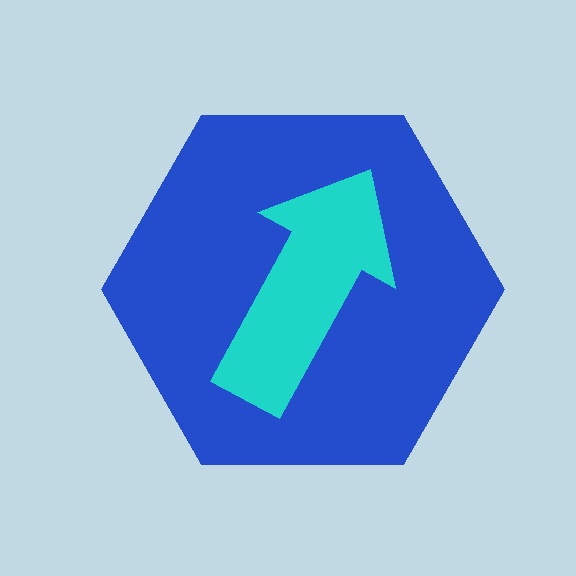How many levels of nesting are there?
2.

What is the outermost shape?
The blue hexagon.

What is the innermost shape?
The cyan arrow.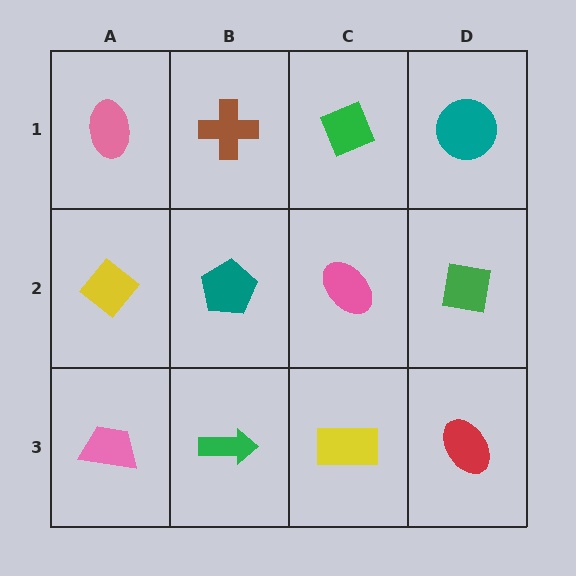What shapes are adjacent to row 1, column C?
A pink ellipse (row 2, column C), a brown cross (row 1, column B), a teal circle (row 1, column D).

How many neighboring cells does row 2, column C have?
4.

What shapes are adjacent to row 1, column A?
A yellow diamond (row 2, column A), a brown cross (row 1, column B).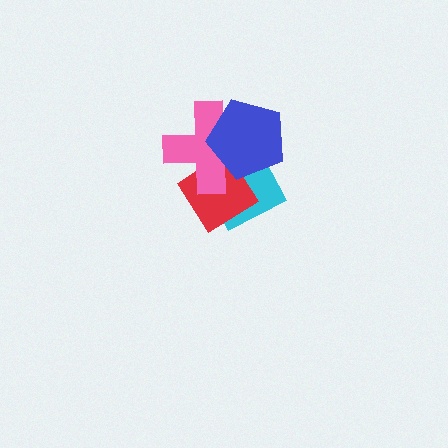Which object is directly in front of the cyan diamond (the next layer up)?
The red diamond is directly in front of the cyan diamond.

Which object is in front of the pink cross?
The blue pentagon is in front of the pink cross.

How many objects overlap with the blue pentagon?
3 objects overlap with the blue pentagon.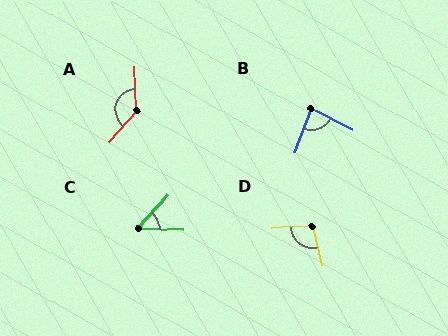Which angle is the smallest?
C, at approximately 50 degrees.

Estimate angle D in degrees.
Approximately 101 degrees.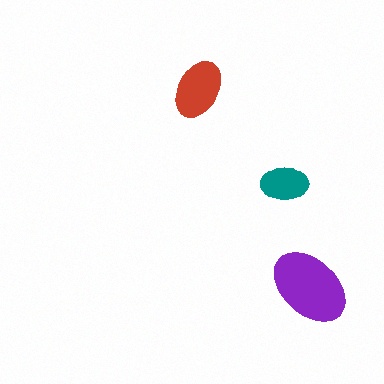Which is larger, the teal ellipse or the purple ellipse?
The purple one.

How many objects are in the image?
There are 3 objects in the image.